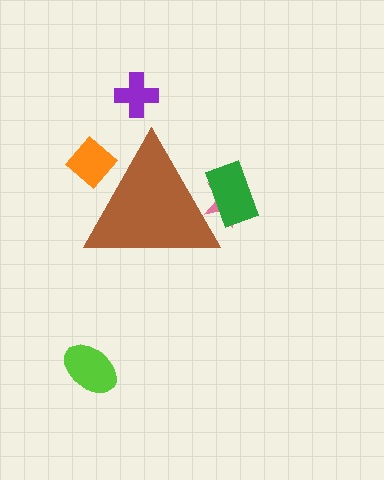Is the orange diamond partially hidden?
Yes, the orange diamond is partially hidden behind the brown triangle.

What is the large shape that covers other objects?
A brown triangle.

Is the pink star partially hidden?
Yes, the pink star is partially hidden behind the brown triangle.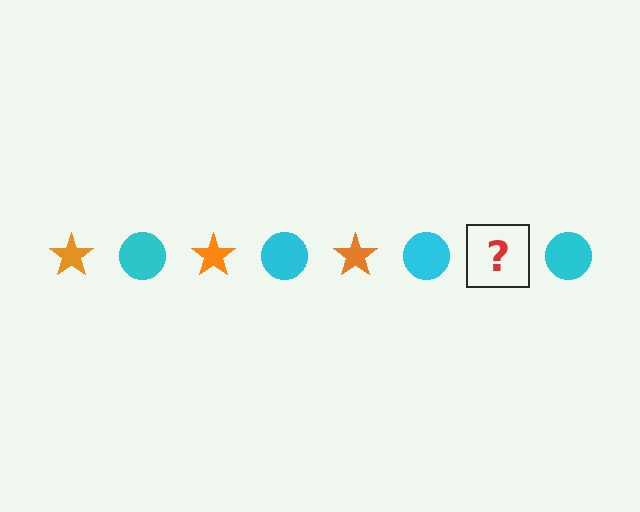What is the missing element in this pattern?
The missing element is an orange star.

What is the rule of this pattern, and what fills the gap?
The rule is that the pattern alternates between orange star and cyan circle. The gap should be filled with an orange star.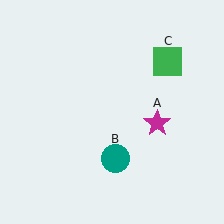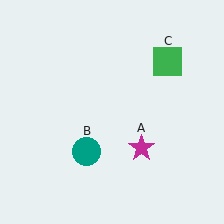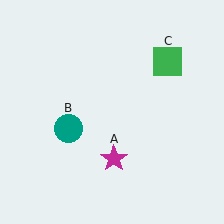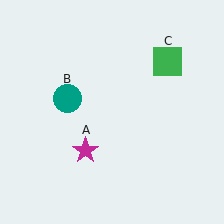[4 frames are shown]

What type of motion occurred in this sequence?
The magenta star (object A), teal circle (object B) rotated clockwise around the center of the scene.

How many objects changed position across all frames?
2 objects changed position: magenta star (object A), teal circle (object B).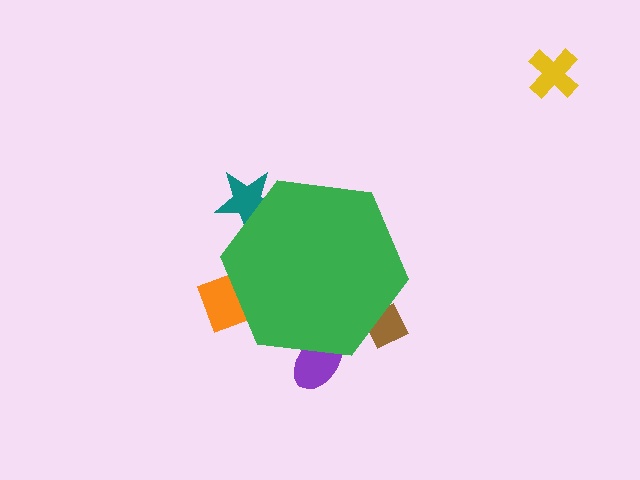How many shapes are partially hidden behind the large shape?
4 shapes are partially hidden.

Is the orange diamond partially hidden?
Yes, the orange diamond is partially hidden behind the green hexagon.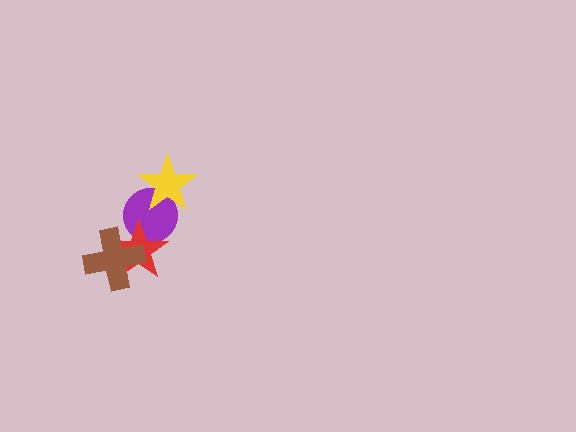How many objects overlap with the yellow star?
1 object overlaps with the yellow star.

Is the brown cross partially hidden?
No, no other shape covers it.